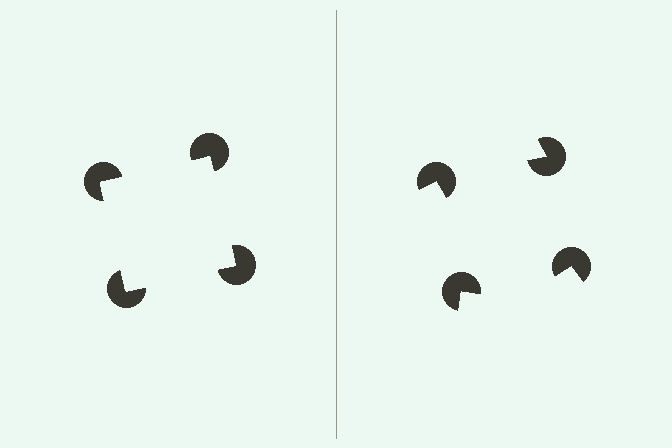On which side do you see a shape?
An illusory square appears on the left side. On the right side the wedge cuts are rotated, so no coherent shape forms.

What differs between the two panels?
The pac-man discs are positioned identically on both sides; only the wedge orientations differ. On the left they align to a square; on the right they are misaligned.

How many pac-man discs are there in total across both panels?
8 — 4 on each side.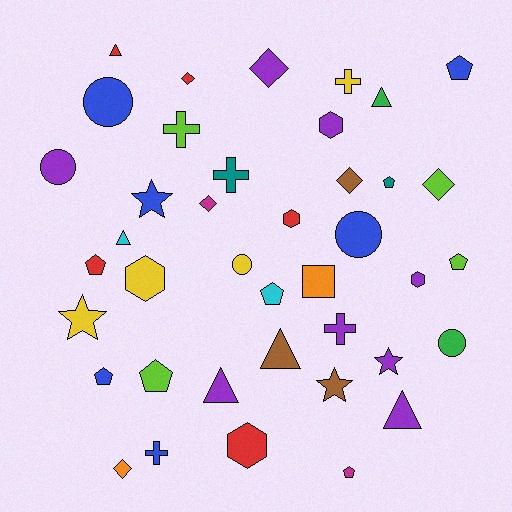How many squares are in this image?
There is 1 square.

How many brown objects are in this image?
There are 3 brown objects.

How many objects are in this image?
There are 40 objects.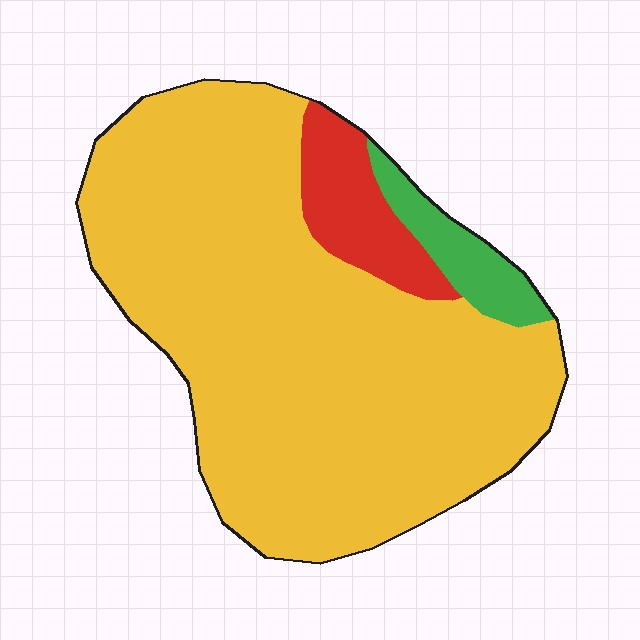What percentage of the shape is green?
Green covers around 5% of the shape.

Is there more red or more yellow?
Yellow.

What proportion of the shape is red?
Red takes up less than a quarter of the shape.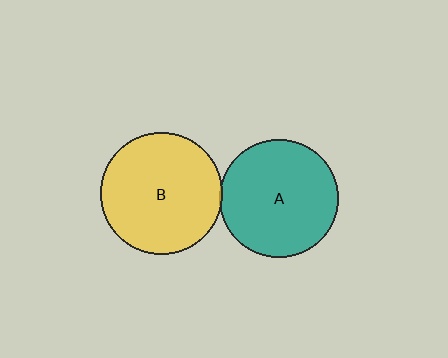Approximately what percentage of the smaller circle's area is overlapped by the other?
Approximately 5%.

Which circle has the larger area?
Circle B (yellow).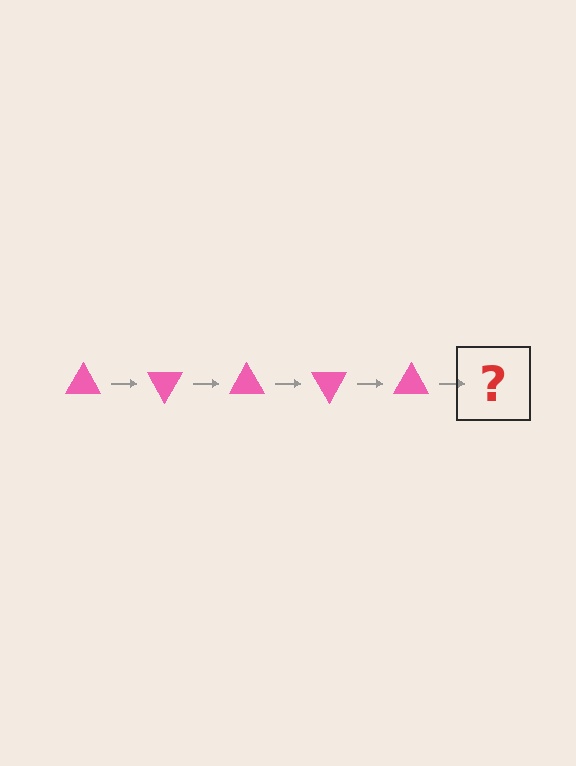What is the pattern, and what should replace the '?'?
The pattern is that the triangle rotates 60 degrees each step. The '?' should be a pink triangle rotated 300 degrees.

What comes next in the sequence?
The next element should be a pink triangle rotated 300 degrees.